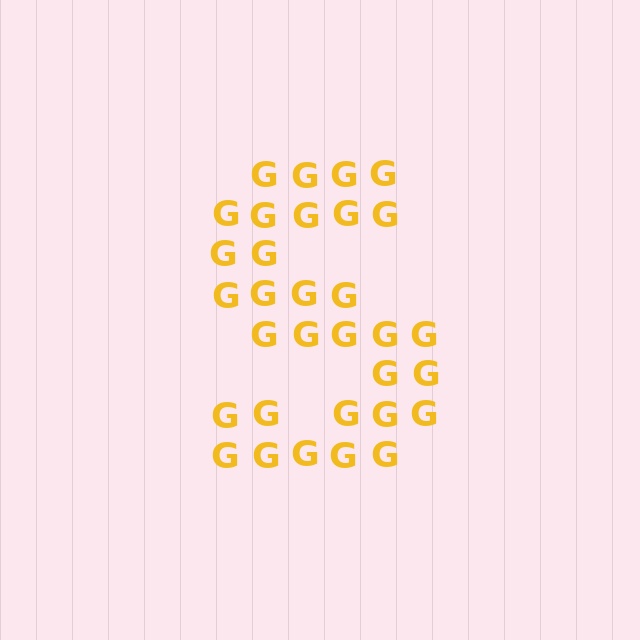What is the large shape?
The large shape is the letter S.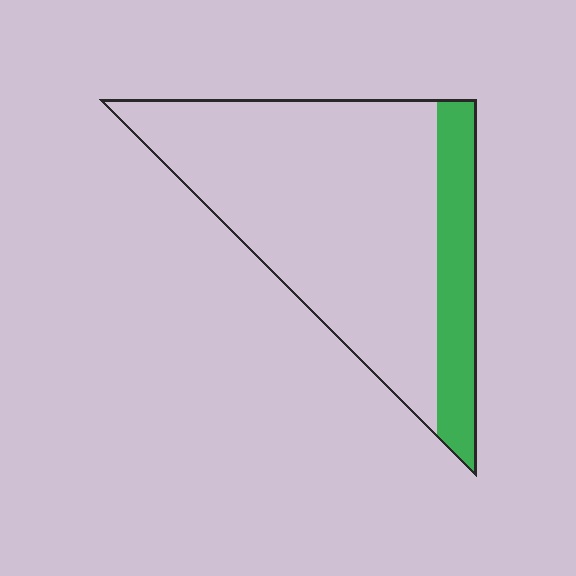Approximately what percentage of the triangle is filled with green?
Approximately 20%.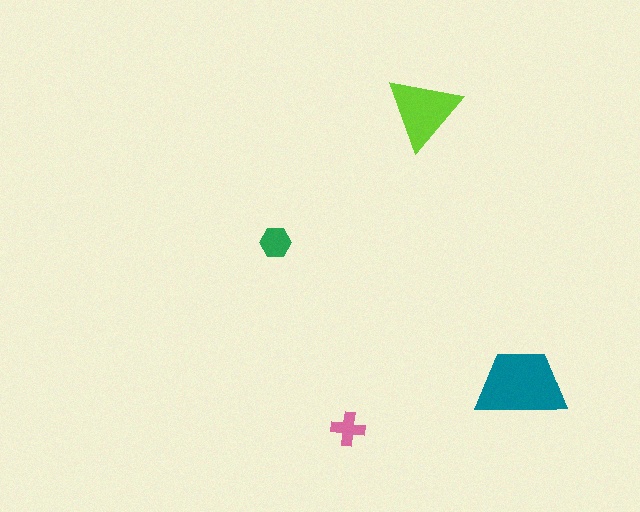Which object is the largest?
The teal trapezoid.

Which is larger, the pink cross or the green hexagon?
The green hexagon.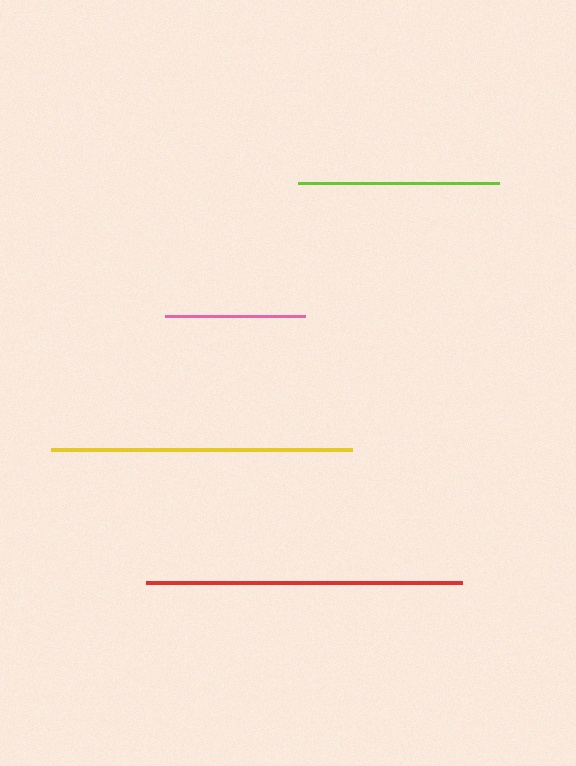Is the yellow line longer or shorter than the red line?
The red line is longer than the yellow line.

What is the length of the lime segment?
The lime segment is approximately 201 pixels long.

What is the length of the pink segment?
The pink segment is approximately 141 pixels long.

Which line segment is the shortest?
The pink line is the shortest at approximately 141 pixels.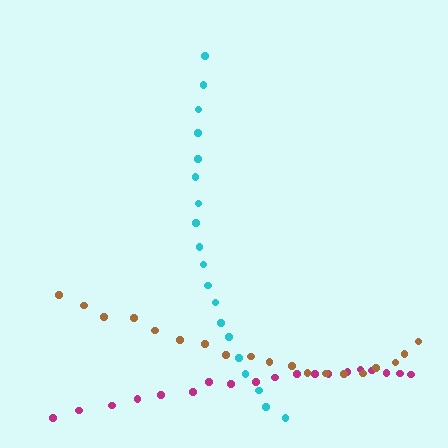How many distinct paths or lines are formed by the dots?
There are 3 distinct paths.